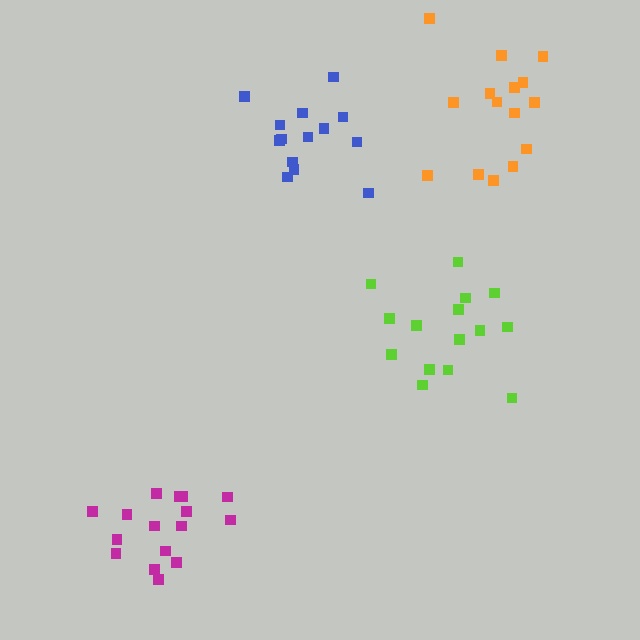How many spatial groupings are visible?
There are 4 spatial groupings.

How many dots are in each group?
Group 1: 15 dots, Group 2: 16 dots, Group 3: 15 dots, Group 4: 14 dots (60 total).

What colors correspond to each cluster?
The clusters are colored: orange, magenta, lime, blue.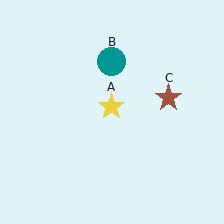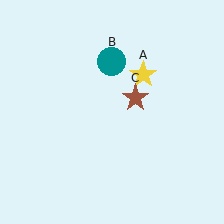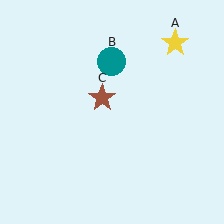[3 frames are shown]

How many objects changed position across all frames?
2 objects changed position: yellow star (object A), brown star (object C).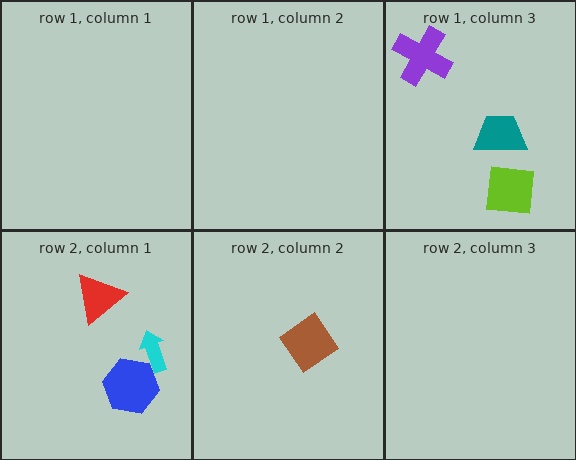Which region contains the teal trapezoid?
The row 1, column 3 region.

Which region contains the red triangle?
The row 2, column 1 region.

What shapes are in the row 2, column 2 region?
The brown diamond.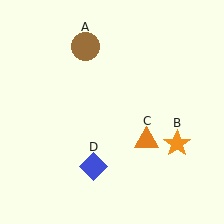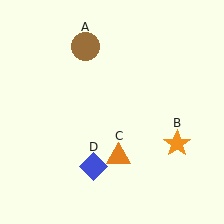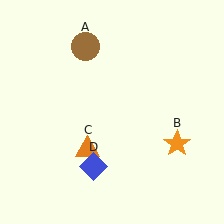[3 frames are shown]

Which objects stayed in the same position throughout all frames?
Brown circle (object A) and orange star (object B) and blue diamond (object D) remained stationary.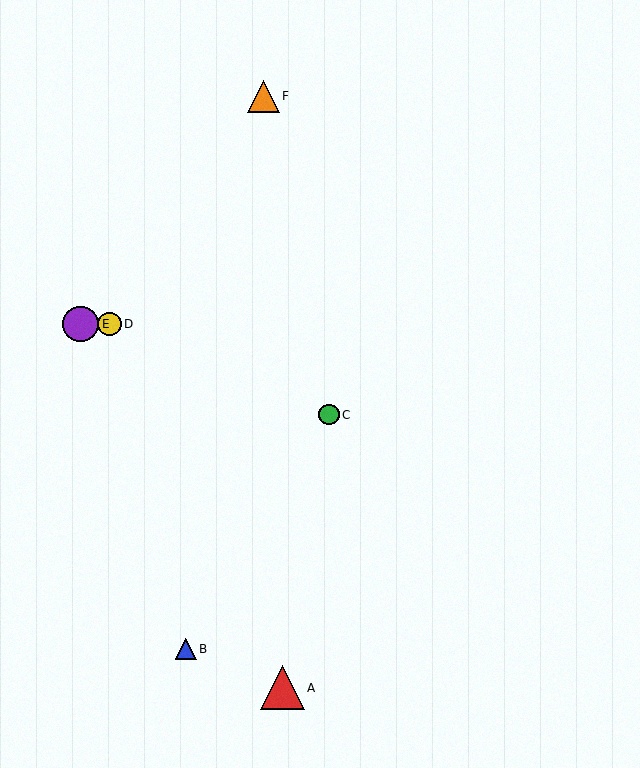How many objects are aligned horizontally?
2 objects (D, E) are aligned horizontally.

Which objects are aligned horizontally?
Objects D, E are aligned horizontally.